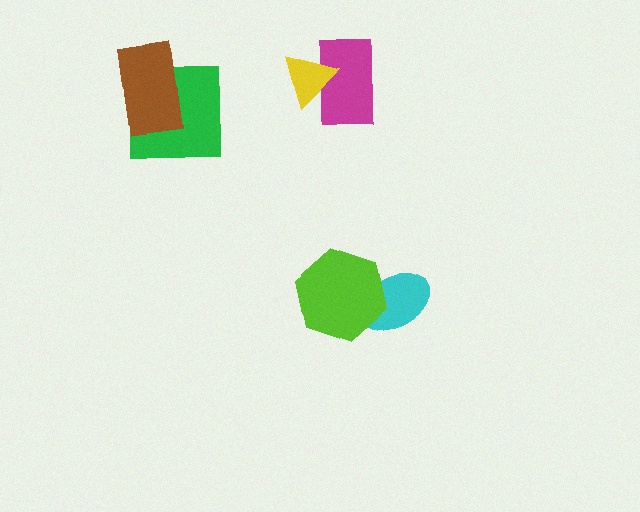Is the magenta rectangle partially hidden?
Yes, it is partially covered by another shape.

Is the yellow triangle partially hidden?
No, no other shape covers it.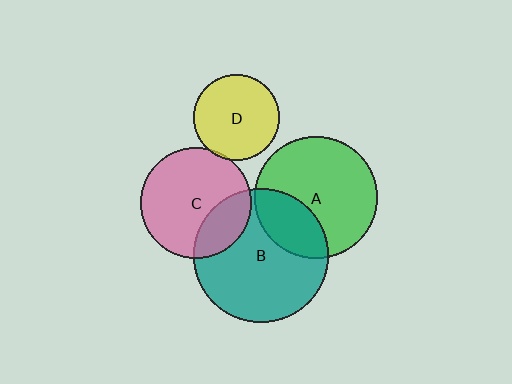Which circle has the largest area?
Circle B (teal).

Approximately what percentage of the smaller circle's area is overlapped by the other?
Approximately 25%.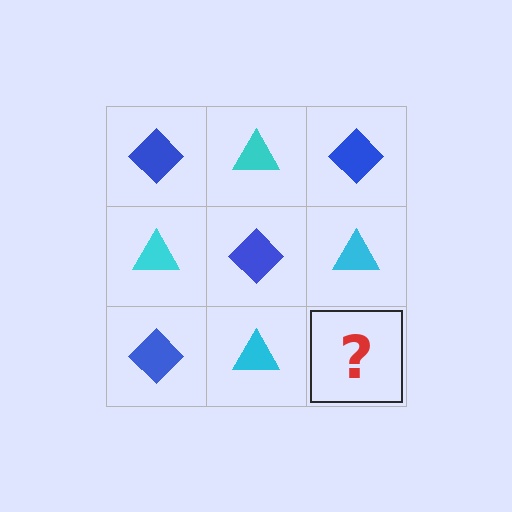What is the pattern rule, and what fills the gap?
The rule is that it alternates blue diamond and cyan triangle in a checkerboard pattern. The gap should be filled with a blue diamond.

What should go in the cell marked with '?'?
The missing cell should contain a blue diamond.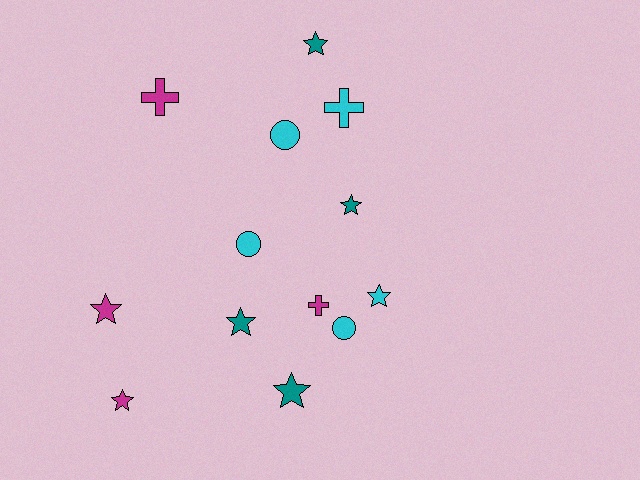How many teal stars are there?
There are 4 teal stars.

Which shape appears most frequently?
Star, with 7 objects.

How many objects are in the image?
There are 13 objects.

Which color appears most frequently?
Cyan, with 5 objects.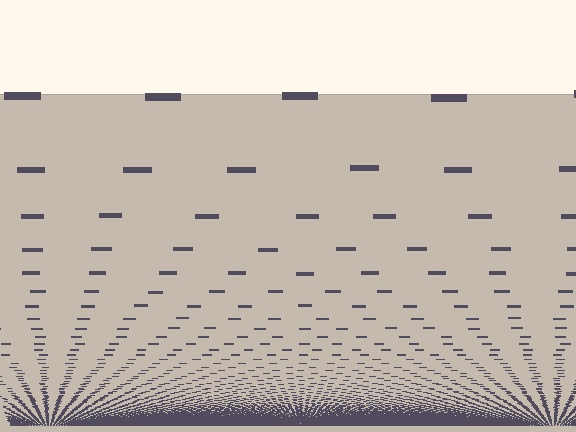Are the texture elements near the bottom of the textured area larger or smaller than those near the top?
Smaller. The gradient is inverted — elements near the bottom are smaller and denser.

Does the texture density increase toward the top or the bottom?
Density increases toward the bottom.